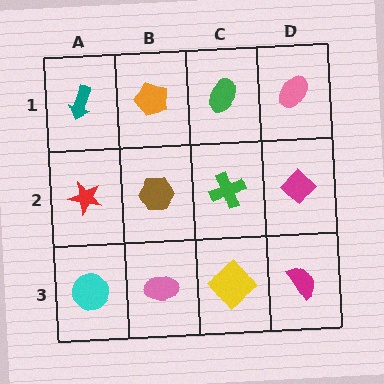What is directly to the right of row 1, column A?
An orange pentagon.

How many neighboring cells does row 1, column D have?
2.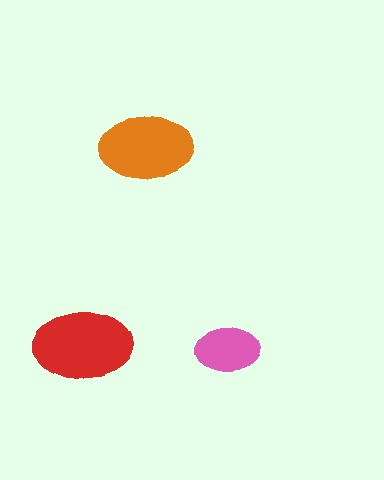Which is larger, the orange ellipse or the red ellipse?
The red one.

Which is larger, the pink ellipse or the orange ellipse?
The orange one.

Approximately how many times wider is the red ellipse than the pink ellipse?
About 1.5 times wider.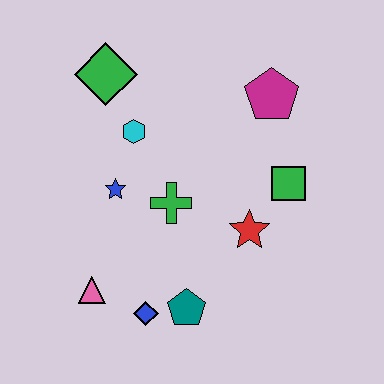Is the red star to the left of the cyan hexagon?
No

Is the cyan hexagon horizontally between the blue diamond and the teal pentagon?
No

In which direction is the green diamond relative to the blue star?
The green diamond is above the blue star.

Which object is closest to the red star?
The green square is closest to the red star.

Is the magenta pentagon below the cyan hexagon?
No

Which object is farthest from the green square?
The pink triangle is farthest from the green square.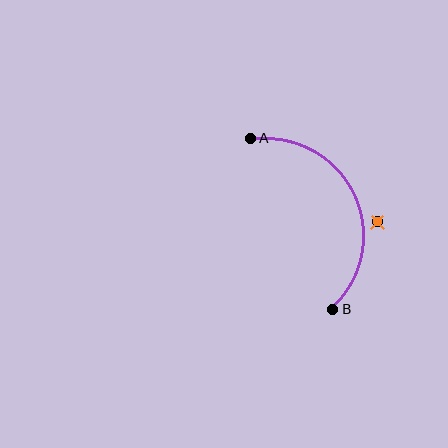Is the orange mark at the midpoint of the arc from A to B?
No — the orange mark does not lie on the arc at all. It sits slightly outside the curve.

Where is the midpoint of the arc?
The arc midpoint is the point on the curve farthest from the straight line joining A and B. It sits to the right of that line.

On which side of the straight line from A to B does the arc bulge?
The arc bulges to the right of the straight line connecting A and B.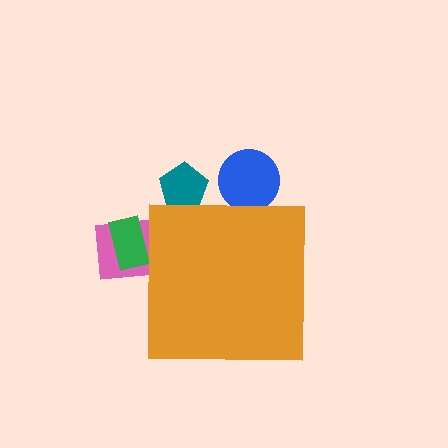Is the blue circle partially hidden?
Yes, the blue circle is partially hidden behind the orange square.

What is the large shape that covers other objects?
An orange square.